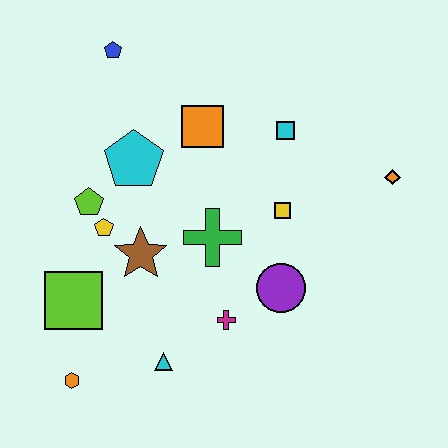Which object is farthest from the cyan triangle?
The blue pentagon is farthest from the cyan triangle.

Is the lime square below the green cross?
Yes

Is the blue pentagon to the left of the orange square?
Yes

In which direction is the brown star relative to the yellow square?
The brown star is to the left of the yellow square.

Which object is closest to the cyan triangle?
The magenta cross is closest to the cyan triangle.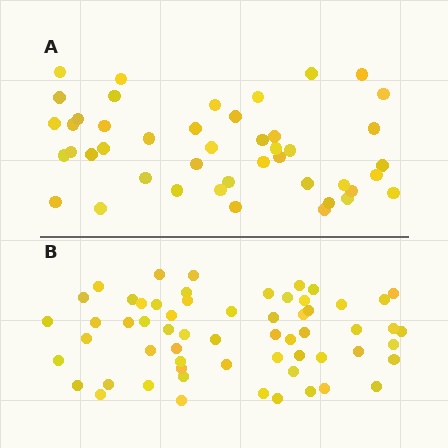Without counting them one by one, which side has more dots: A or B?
Region B (the bottom region) has more dots.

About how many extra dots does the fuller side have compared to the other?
Region B has approximately 15 more dots than region A.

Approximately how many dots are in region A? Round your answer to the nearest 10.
About 40 dots. (The exact count is 45, which rounds to 40.)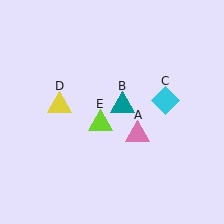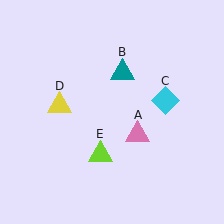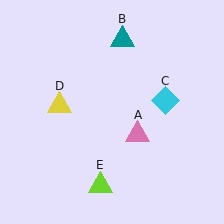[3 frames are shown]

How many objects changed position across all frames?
2 objects changed position: teal triangle (object B), lime triangle (object E).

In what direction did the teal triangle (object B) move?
The teal triangle (object B) moved up.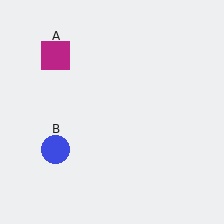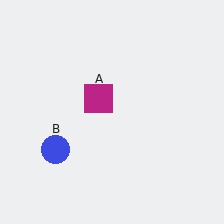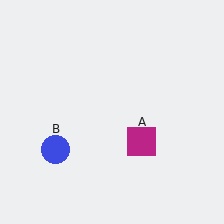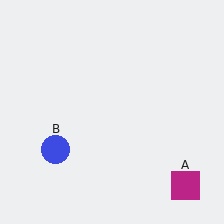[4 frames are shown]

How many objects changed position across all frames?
1 object changed position: magenta square (object A).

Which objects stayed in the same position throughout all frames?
Blue circle (object B) remained stationary.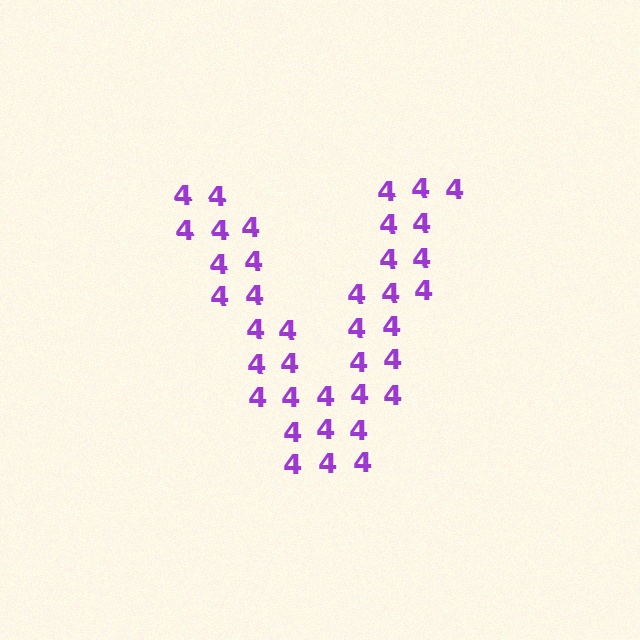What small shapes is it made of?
It is made of small digit 4's.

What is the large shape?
The large shape is the letter V.